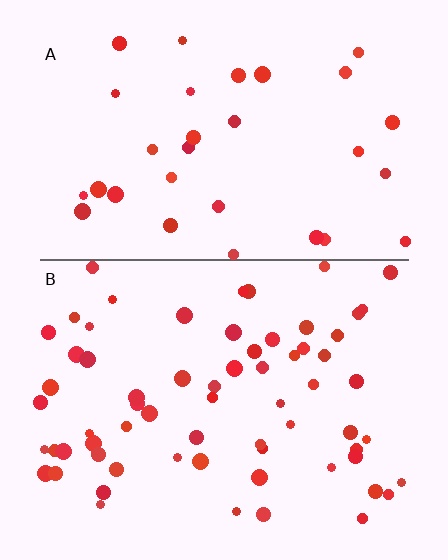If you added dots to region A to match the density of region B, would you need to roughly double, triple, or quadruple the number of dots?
Approximately double.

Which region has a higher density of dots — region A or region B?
B (the bottom).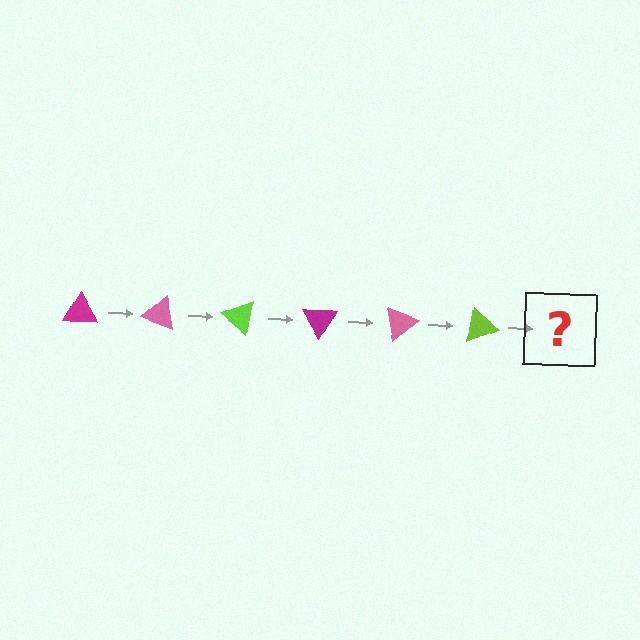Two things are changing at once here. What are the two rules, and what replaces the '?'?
The two rules are that it rotates 20 degrees each step and the color cycles through magenta, pink, and lime. The '?' should be a magenta triangle, rotated 120 degrees from the start.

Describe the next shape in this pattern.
It should be a magenta triangle, rotated 120 degrees from the start.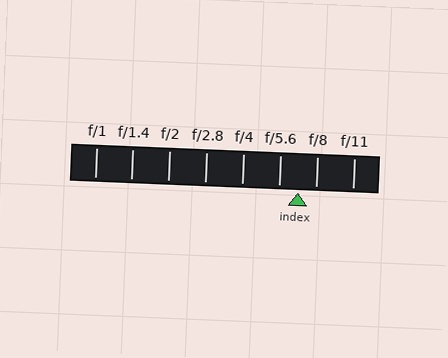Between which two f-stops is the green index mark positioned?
The index mark is between f/5.6 and f/8.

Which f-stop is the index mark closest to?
The index mark is closest to f/8.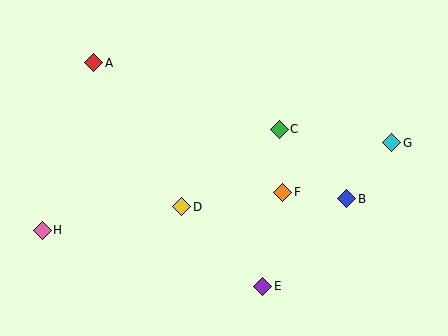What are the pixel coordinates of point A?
Point A is at (94, 63).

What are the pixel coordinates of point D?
Point D is at (182, 207).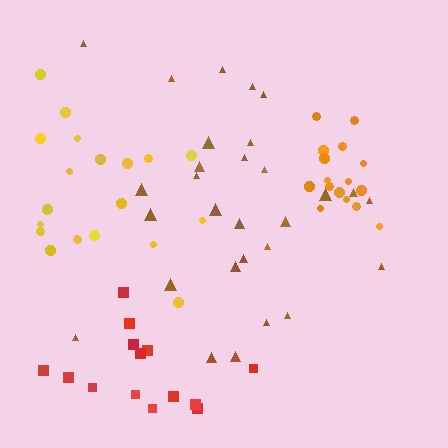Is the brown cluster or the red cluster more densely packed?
Brown.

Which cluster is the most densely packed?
Orange.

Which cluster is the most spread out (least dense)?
Yellow.